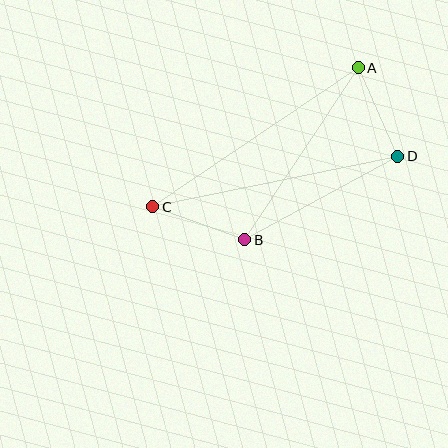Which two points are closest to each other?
Points A and D are closest to each other.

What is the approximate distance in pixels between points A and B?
The distance between A and B is approximately 206 pixels.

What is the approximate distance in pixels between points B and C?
The distance between B and C is approximately 97 pixels.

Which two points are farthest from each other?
Points C and D are farthest from each other.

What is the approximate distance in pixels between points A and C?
The distance between A and C is approximately 248 pixels.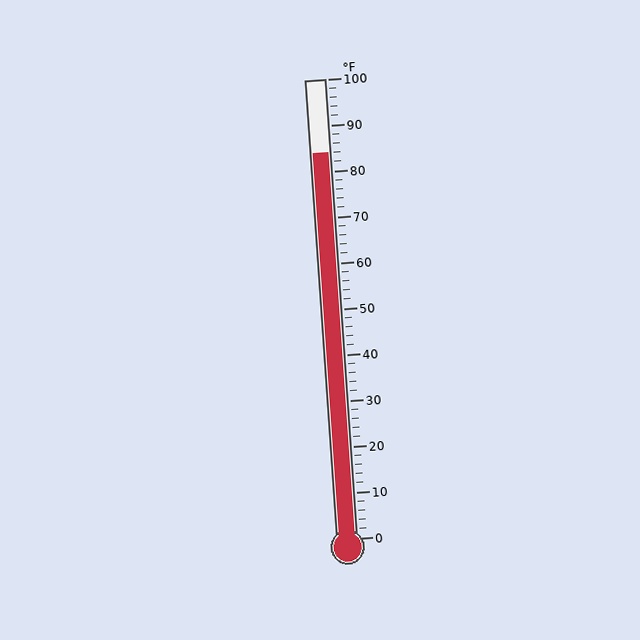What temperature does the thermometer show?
The thermometer shows approximately 84°F.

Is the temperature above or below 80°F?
The temperature is above 80°F.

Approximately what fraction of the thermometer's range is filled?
The thermometer is filled to approximately 85% of its range.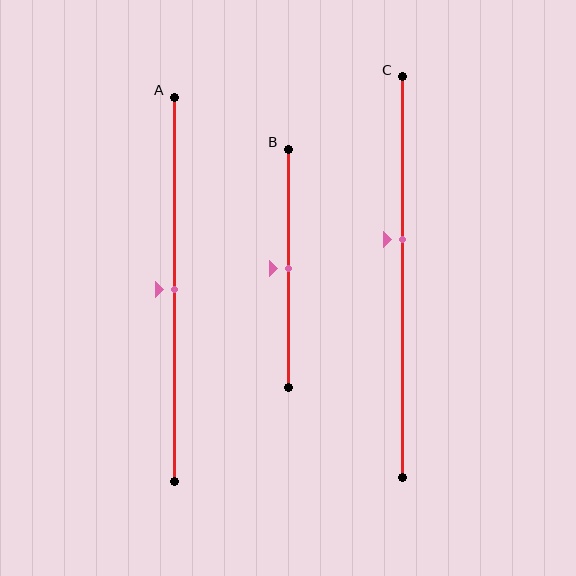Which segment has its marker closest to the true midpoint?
Segment A has its marker closest to the true midpoint.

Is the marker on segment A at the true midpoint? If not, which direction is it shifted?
Yes, the marker on segment A is at the true midpoint.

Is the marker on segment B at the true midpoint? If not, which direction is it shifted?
Yes, the marker on segment B is at the true midpoint.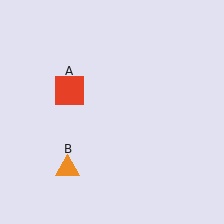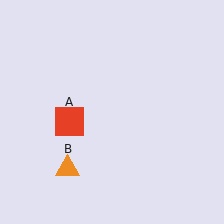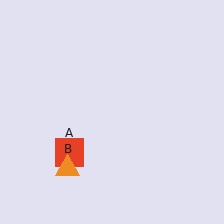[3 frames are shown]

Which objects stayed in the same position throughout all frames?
Orange triangle (object B) remained stationary.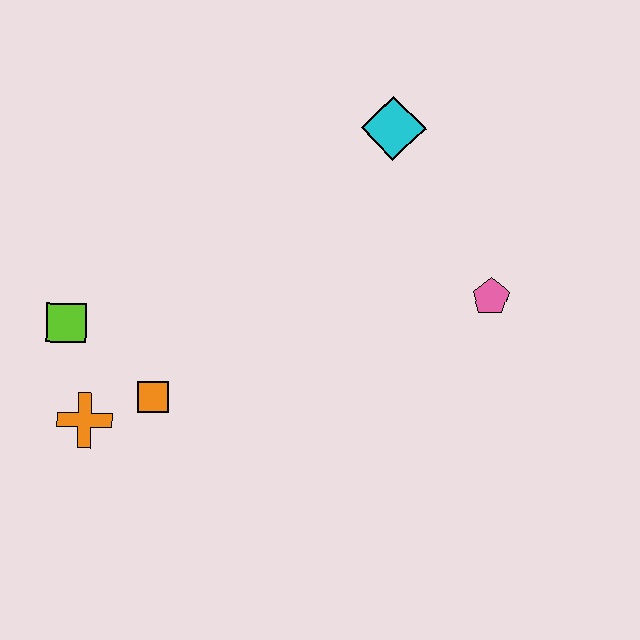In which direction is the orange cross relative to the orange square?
The orange cross is to the left of the orange square.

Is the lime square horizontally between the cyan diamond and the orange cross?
No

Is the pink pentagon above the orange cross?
Yes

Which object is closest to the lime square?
The orange cross is closest to the lime square.